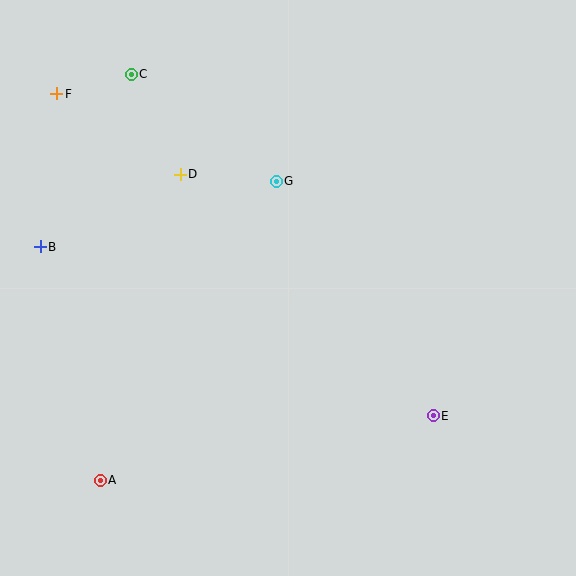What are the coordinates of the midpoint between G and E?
The midpoint between G and E is at (355, 299).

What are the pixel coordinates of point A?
Point A is at (100, 480).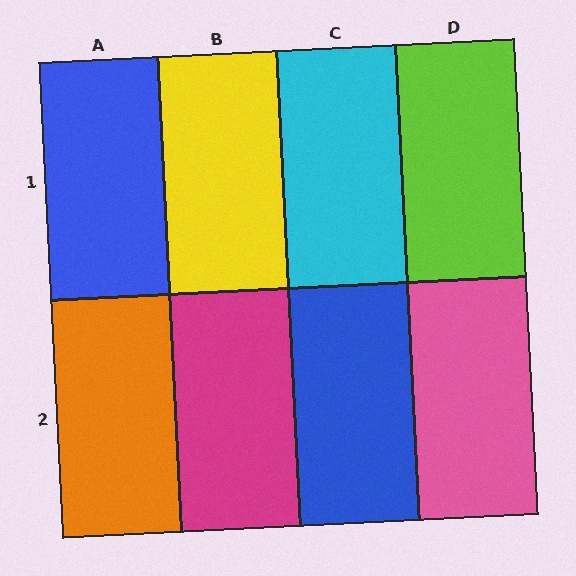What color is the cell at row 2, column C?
Blue.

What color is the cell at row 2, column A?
Orange.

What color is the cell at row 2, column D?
Pink.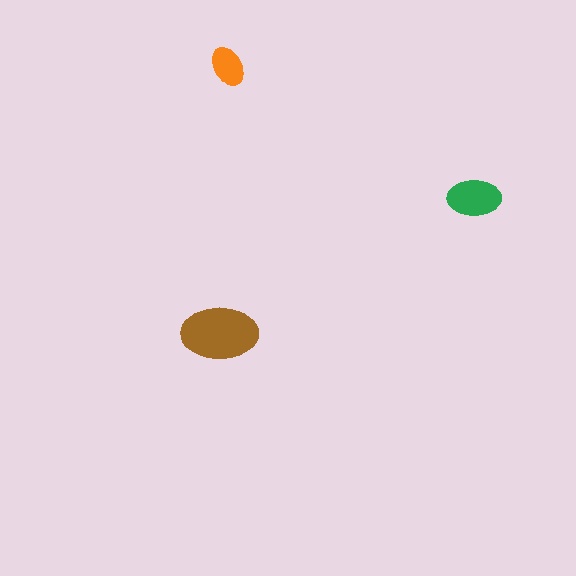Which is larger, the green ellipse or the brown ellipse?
The brown one.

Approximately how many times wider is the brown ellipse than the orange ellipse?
About 2 times wider.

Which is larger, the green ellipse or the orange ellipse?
The green one.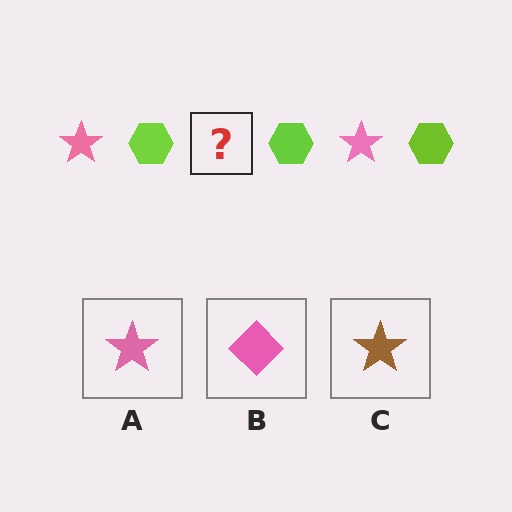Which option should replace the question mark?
Option A.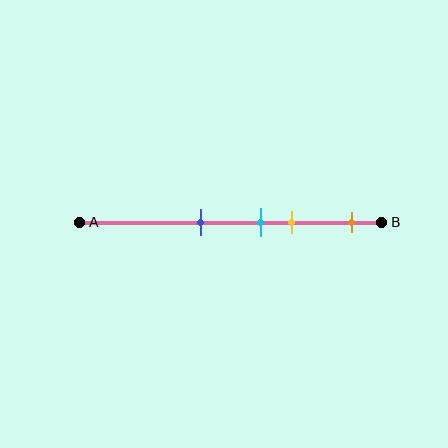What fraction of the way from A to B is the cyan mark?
The cyan mark is approximately 60% (0.6) of the way from A to B.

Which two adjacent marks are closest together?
The cyan and yellow marks are the closest adjacent pair.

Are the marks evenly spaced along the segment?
No, the marks are not evenly spaced.